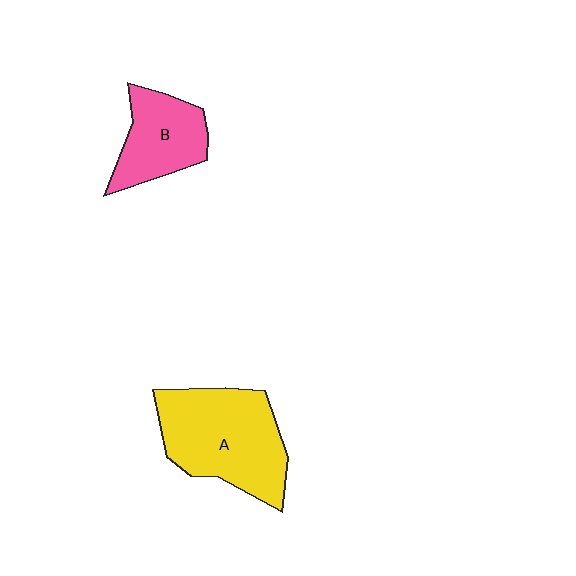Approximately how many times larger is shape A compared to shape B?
Approximately 1.7 times.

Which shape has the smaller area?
Shape B (pink).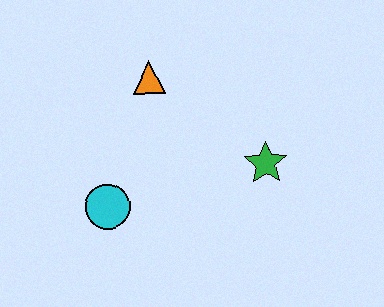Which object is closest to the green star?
The orange triangle is closest to the green star.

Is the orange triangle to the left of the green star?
Yes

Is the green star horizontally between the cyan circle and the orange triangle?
No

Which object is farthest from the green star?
The cyan circle is farthest from the green star.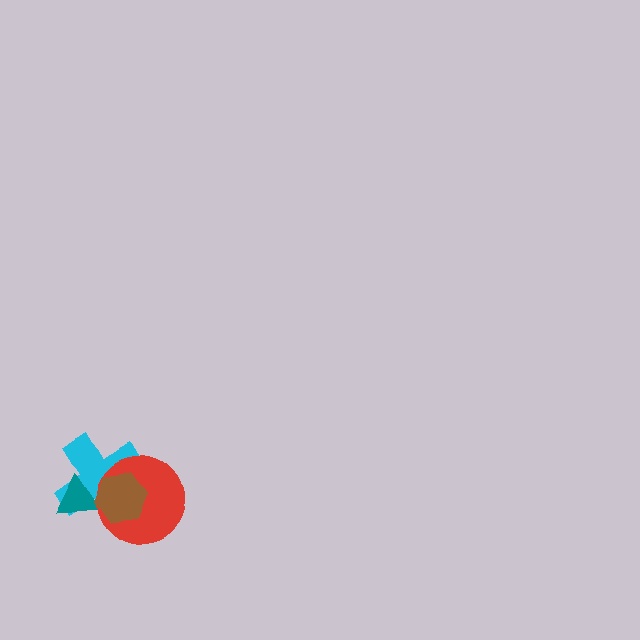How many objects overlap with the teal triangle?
2 objects overlap with the teal triangle.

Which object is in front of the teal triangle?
The brown hexagon is in front of the teal triangle.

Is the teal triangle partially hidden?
Yes, it is partially covered by another shape.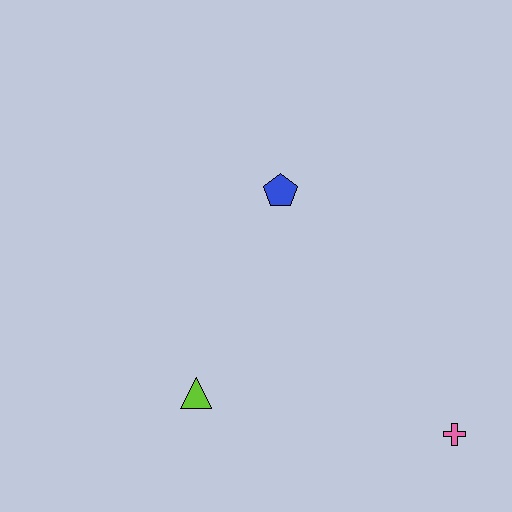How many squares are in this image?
There are no squares.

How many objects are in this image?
There are 3 objects.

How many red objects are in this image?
There are no red objects.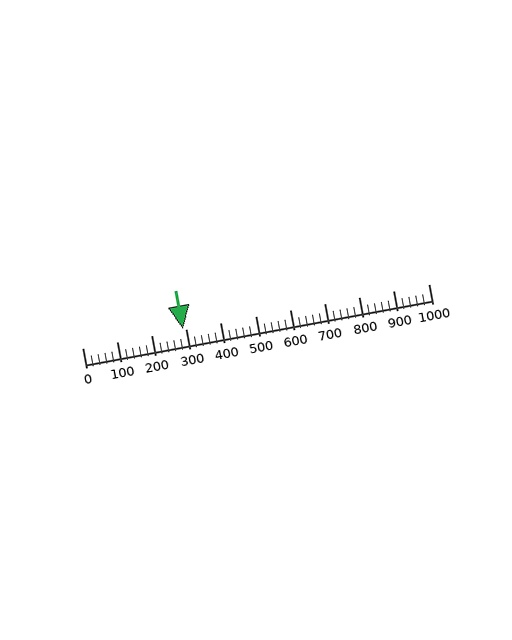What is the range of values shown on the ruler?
The ruler shows values from 0 to 1000.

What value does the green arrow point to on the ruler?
The green arrow points to approximately 291.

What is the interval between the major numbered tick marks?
The major tick marks are spaced 100 units apart.